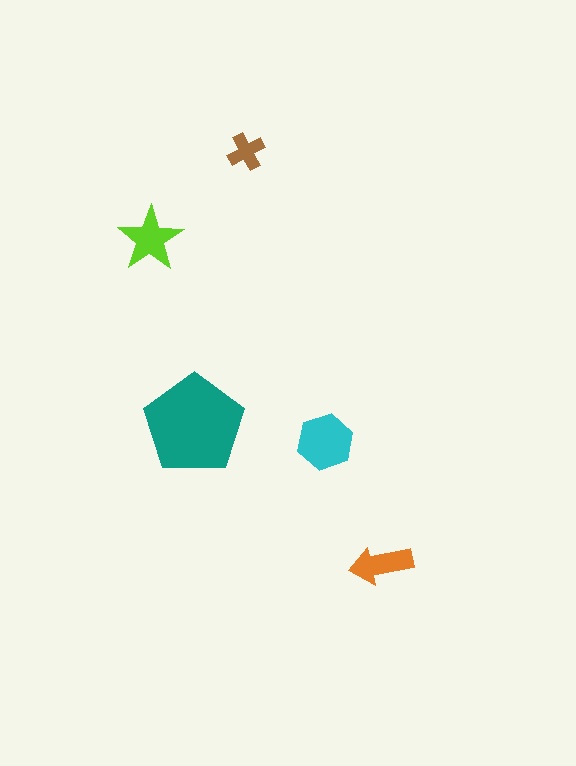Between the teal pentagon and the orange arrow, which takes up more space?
The teal pentagon.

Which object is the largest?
The teal pentagon.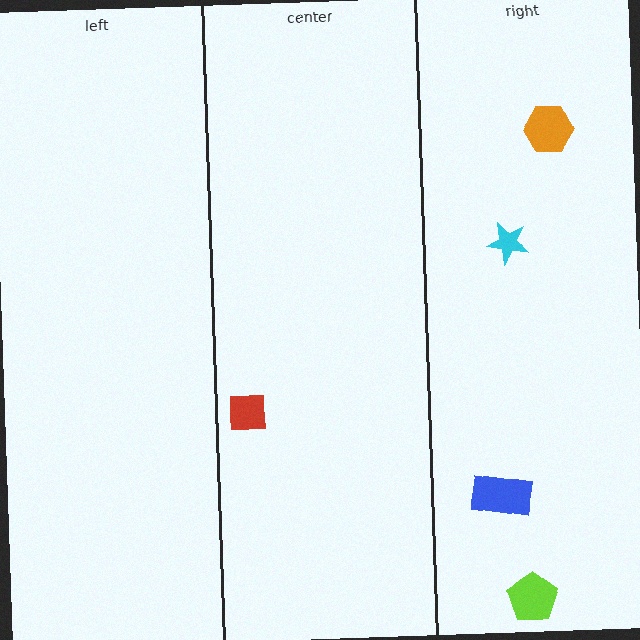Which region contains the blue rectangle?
The right region.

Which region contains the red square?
The center region.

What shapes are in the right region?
The blue rectangle, the orange hexagon, the lime pentagon, the cyan star.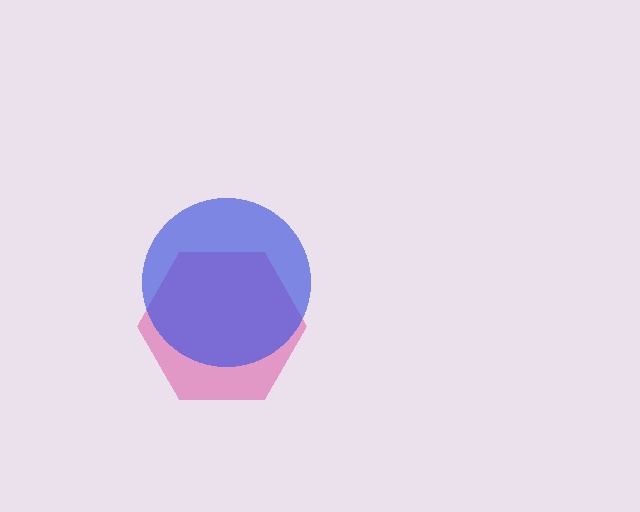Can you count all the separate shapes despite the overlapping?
Yes, there are 2 separate shapes.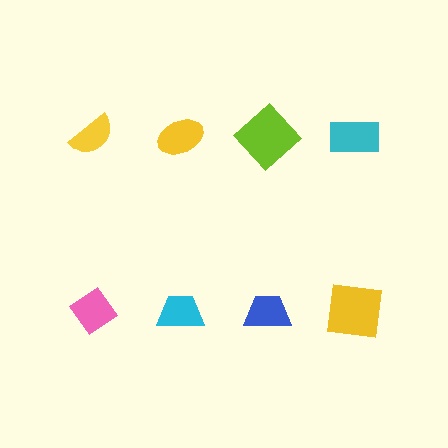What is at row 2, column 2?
A cyan trapezoid.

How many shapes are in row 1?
4 shapes.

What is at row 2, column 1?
A pink diamond.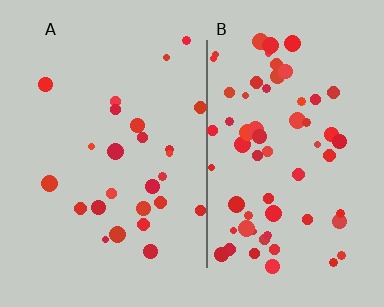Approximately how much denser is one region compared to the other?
Approximately 2.5× — region B over region A.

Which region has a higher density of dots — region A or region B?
B (the right).